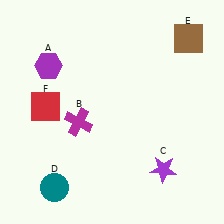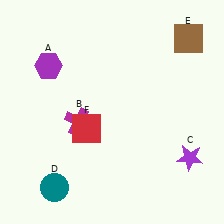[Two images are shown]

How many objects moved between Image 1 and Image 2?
2 objects moved between the two images.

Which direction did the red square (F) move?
The red square (F) moved right.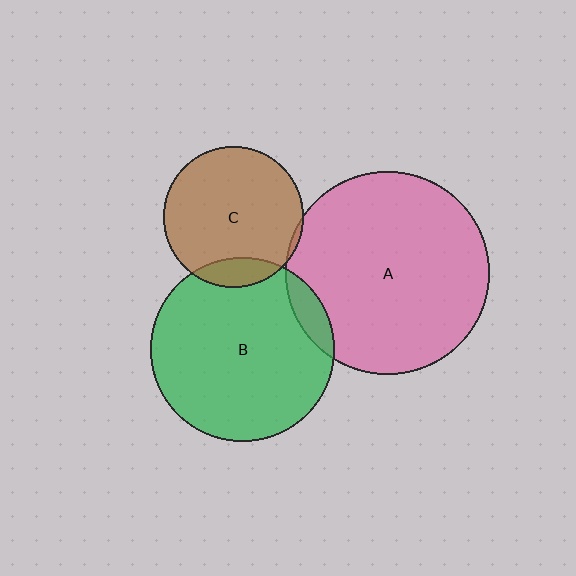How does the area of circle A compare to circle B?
Approximately 1.2 times.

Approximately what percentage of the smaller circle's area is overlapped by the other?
Approximately 5%.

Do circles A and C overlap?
Yes.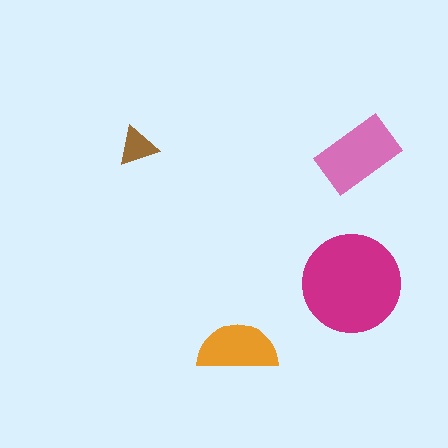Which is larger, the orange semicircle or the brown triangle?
The orange semicircle.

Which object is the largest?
The magenta circle.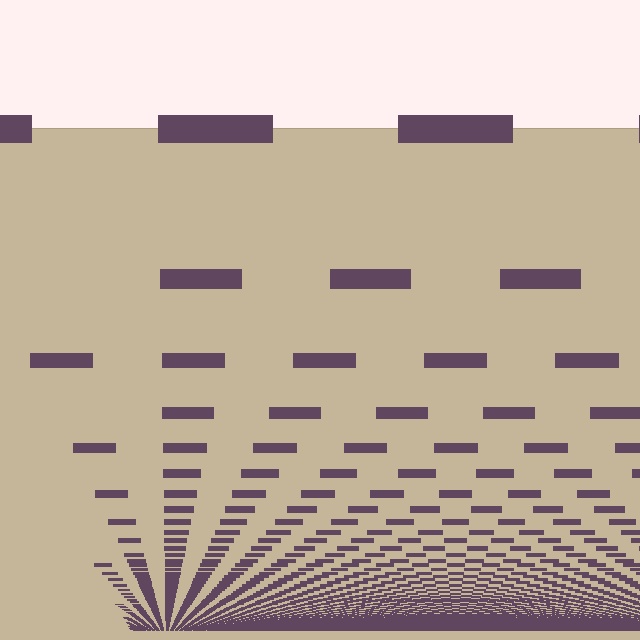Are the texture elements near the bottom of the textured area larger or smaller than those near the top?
Smaller. The gradient is inverted — elements near the bottom are smaller and denser.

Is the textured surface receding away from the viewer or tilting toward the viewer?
The surface appears to tilt toward the viewer. Texture elements get larger and sparser toward the top.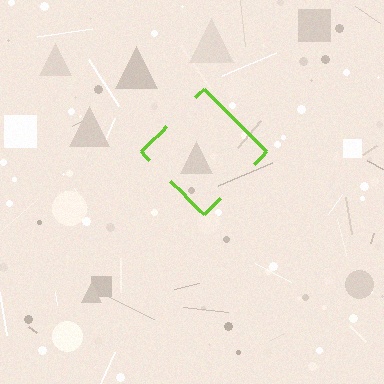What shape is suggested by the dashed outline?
The dashed outline suggests a diamond.